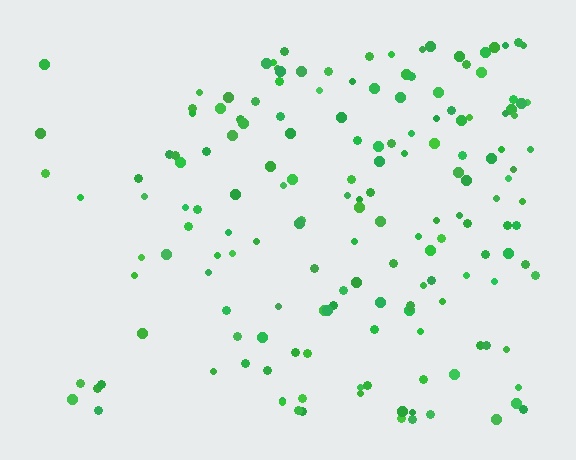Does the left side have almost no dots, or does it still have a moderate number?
Still a moderate number, just noticeably fewer than the right.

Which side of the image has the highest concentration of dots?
The right.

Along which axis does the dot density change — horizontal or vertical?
Horizontal.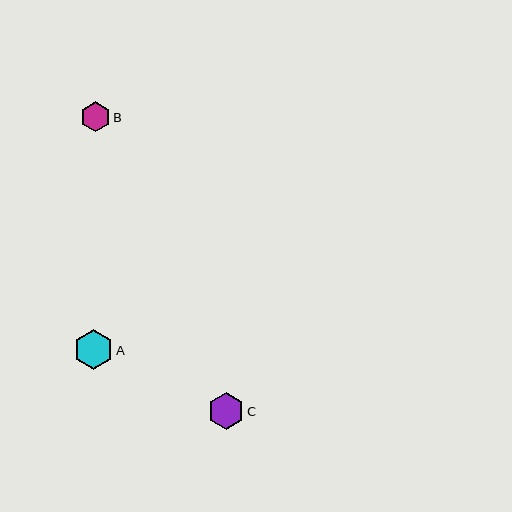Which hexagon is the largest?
Hexagon A is the largest with a size of approximately 39 pixels.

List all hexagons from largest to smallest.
From largest to smallest: A, C, B.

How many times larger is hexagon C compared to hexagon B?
Hexagon C is approximately 1.2 times the size of hexagon B.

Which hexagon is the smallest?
Hexagon B is the smallest with a size of approximately 30 pixels.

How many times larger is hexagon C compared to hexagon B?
Hexagon C is approximately 1.2 times the size of hexagon B.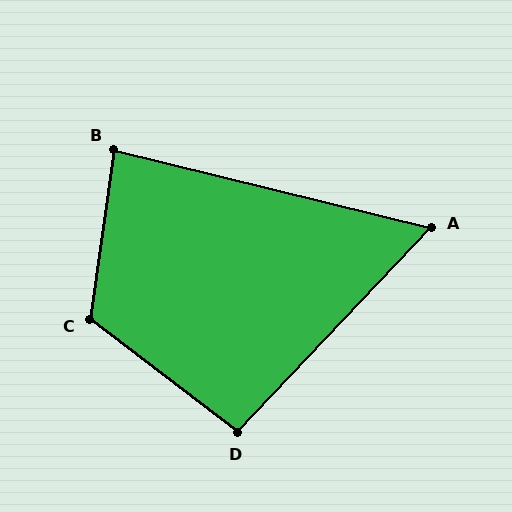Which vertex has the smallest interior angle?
A, at approximately 60 degrees.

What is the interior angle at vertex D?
Approximately 96 degrees (obtuse).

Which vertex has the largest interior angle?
C, at approximately 120 degrees.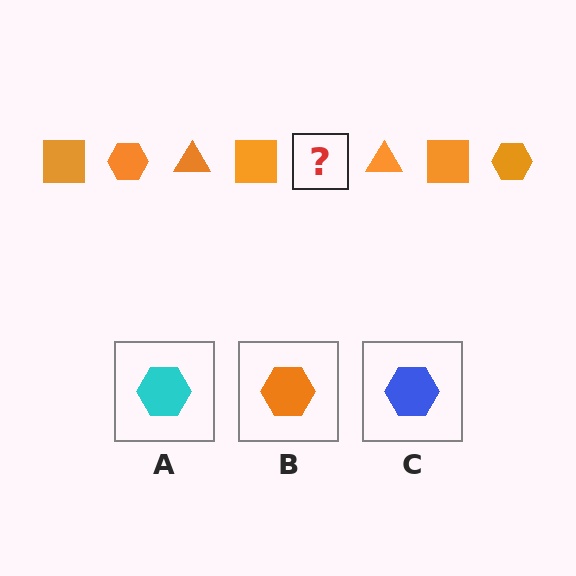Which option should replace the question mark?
Option B.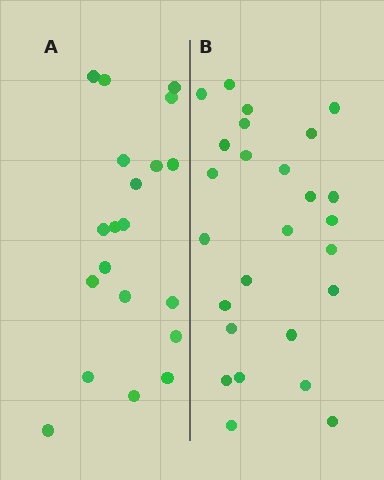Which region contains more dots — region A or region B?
Region B (the right region) has more dots.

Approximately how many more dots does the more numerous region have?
Region B has about 6 more dots than region A.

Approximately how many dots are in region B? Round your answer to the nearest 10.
About 30 dots. (The exact count is 26, which rounds to 30.)